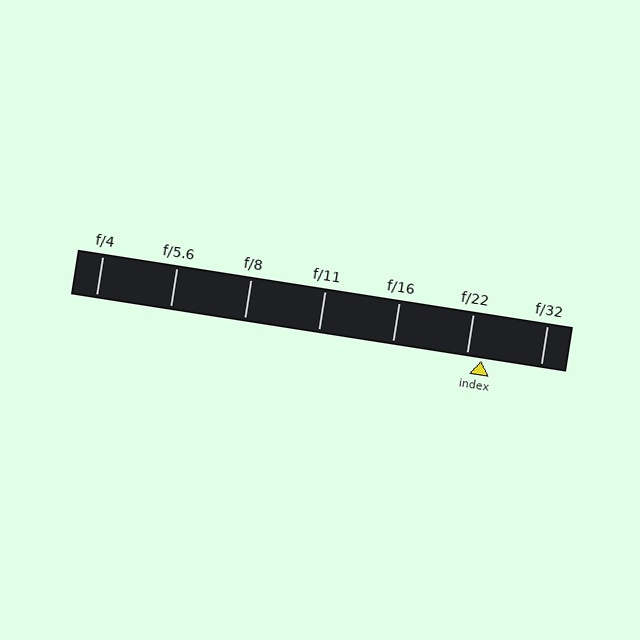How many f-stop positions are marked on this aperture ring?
There are 7 f-stop positions marked.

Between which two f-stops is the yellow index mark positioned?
The index mark is between f/22 and f/32.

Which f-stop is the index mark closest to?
The index mark is closest to f/22.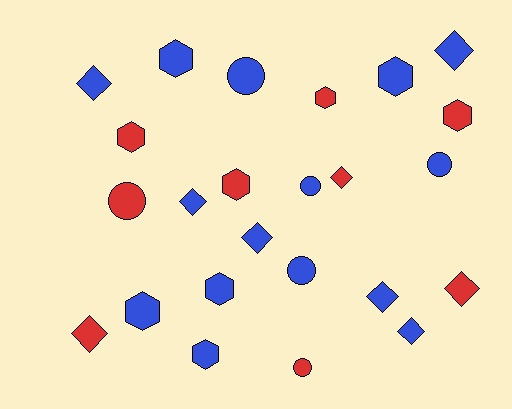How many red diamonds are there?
There are 3 red diamonds.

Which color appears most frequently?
Blue, with 15 objects.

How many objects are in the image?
There are 24 objects.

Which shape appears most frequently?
Hexagon, with 9 objects.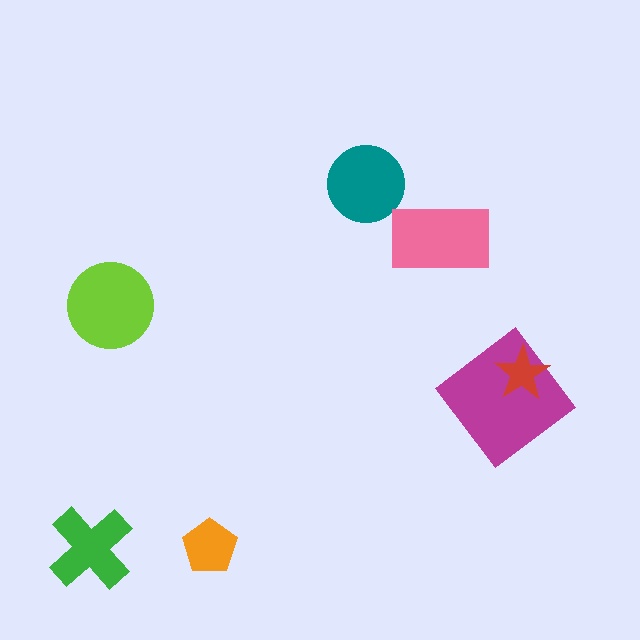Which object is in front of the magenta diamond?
The red star is in front of the magenta diamond.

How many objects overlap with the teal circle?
0 objects overlap with the teal circle.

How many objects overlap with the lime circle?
0 objects overlap with the lime circle.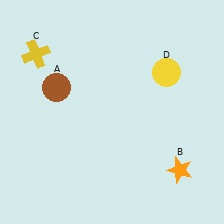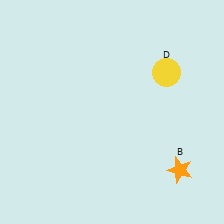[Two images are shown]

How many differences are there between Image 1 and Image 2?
There are 2 differences between the two images.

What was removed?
The yellow cross (C), the brown circle (A) were removed in Image 2.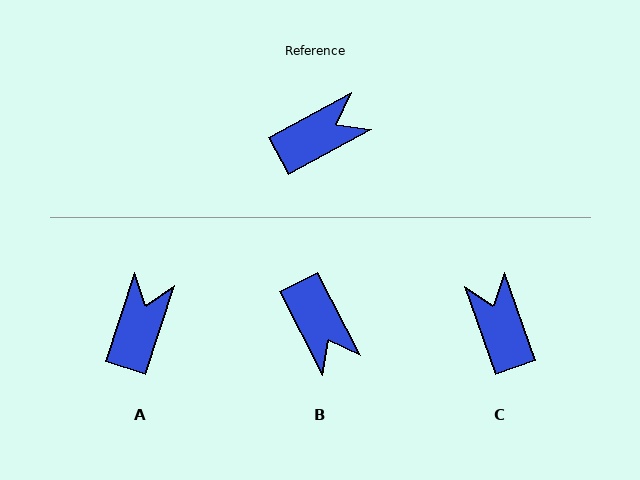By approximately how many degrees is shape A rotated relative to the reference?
Approximately 44 degrees counter-clockwise.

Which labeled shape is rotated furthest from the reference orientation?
B, about 91 degrees away.